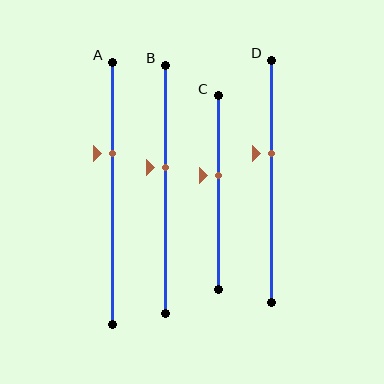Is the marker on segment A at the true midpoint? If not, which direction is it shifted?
No, the marker on segment A is shifted upward by about 15% of the segment length.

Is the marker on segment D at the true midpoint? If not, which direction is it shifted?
No, the marker on segment D is shifted upward by about 12% of the segment length.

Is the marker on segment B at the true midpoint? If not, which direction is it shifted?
No, the marker on segment B is shifted upward by about 9% of the segment length.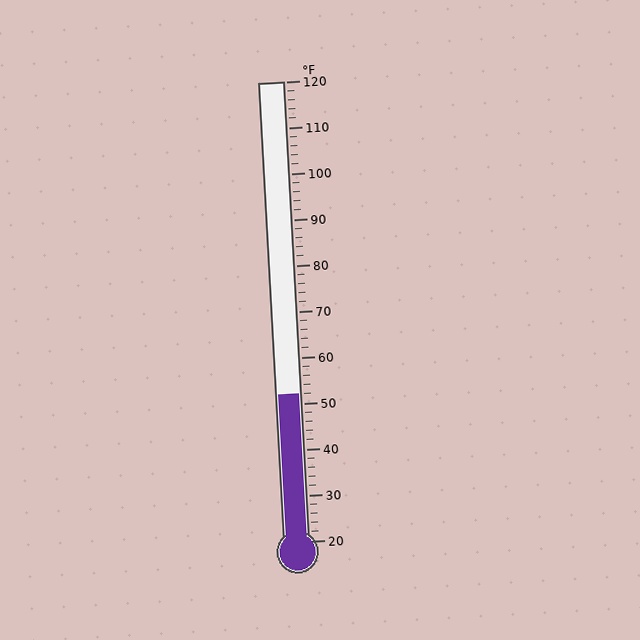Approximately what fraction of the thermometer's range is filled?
The thermometer is filled to approximately 30% of its range.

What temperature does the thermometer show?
The thermometer shows approximately 52°F.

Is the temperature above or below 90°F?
The temperature is below 90°F.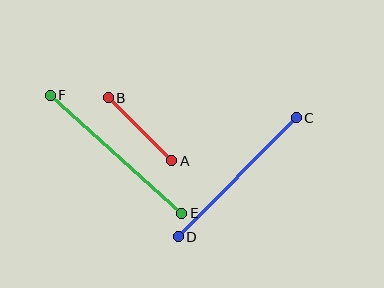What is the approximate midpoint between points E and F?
The midpoint is at approximately (116, 154) pixels.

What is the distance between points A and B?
The distance is approximately 89 pixels.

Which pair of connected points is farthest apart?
Points E and F are farthest apart.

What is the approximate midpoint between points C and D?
The midpoint is at approximately (237, 177) pixels.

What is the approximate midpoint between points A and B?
The midpoint is at approximately (140, 129) pixels.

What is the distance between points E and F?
The distance is approximately 176 pixels.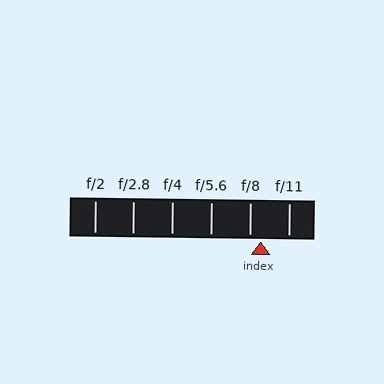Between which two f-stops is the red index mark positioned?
The index mark is between f/8 and f/11.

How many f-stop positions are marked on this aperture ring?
There are 6 f-stop positions marked.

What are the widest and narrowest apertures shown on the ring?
The widest aperture shown is f/2 and the narrowest is f/11.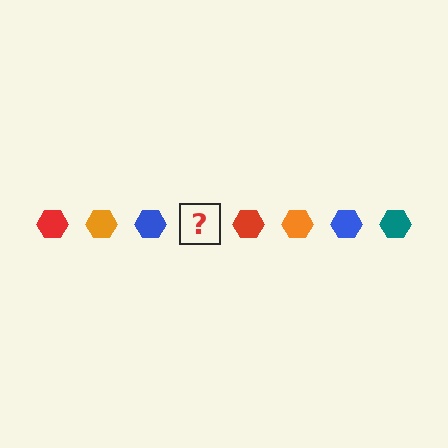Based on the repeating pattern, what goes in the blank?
The blank should be a teal hexagon.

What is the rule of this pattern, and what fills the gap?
The rule is that the pattern cycles through red, orange, blue, teal hexagons. The gap should be filled with a teal hexagon.